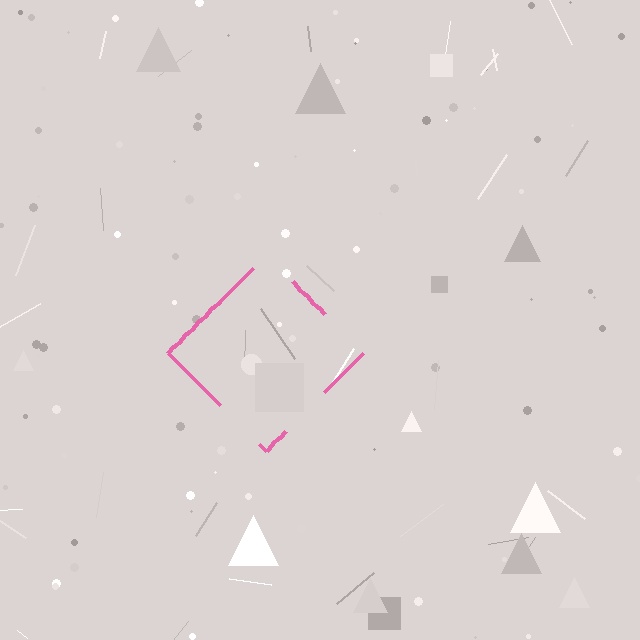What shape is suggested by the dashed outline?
The dashed outline suggests a diamond.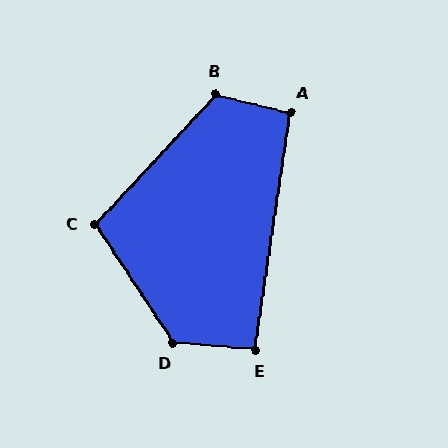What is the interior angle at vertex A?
Approximately 95 degrees (obtuse).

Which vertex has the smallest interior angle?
E, at approximately 94 degrees.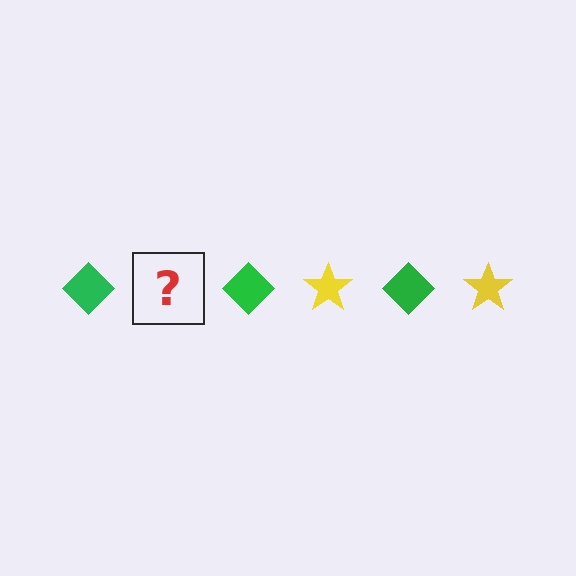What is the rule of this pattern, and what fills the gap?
The rule is that the pattern alternates between green diamond and yellow star. The gap should be filled with a yellow star.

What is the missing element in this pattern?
The missing element is a yellow star.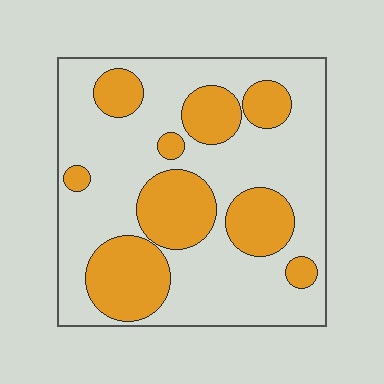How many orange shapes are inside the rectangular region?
9.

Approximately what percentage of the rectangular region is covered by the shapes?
Approximately 30%.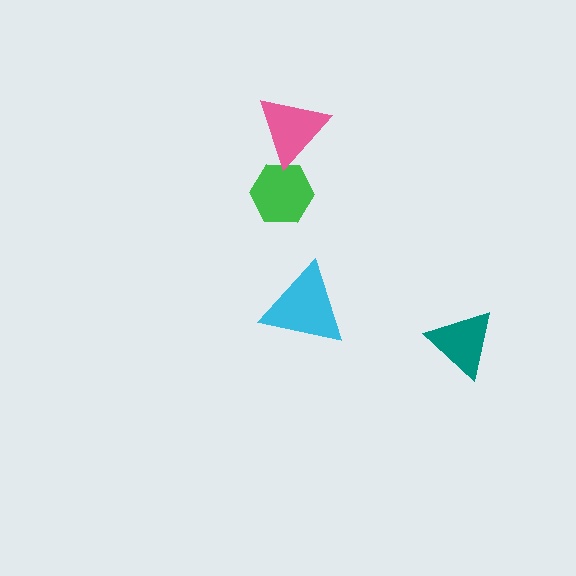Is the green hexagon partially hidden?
Yes, it is partially covered by another shape.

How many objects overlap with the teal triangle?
0 objects overlap with the teal triangle.